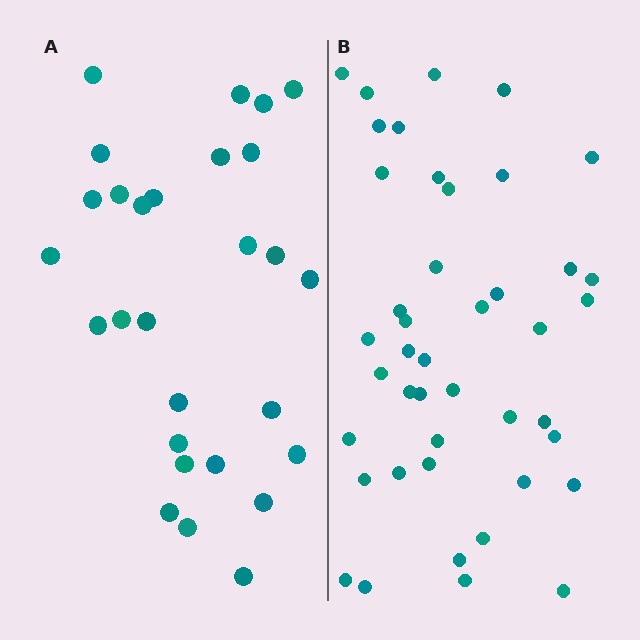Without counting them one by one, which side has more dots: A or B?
Region B (the right region) has more dots.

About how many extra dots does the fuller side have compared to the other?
Region B has approximately 15 more dots than region A.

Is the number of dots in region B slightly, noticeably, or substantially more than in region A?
Region B has substantially more. The ratio is roughly 1.5 to 1.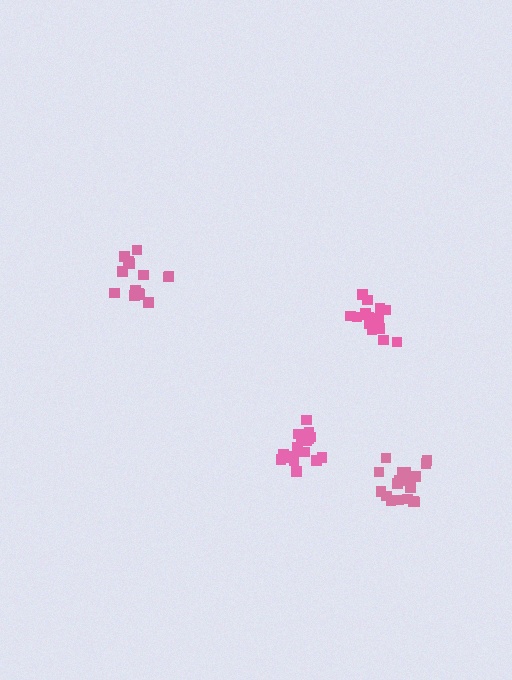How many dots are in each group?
Group 1: 17 dots, Group 2: 19 dots, Group 3: 18 dots, Group 4: 14 dots (68 total).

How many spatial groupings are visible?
There are 4 spatial groupings.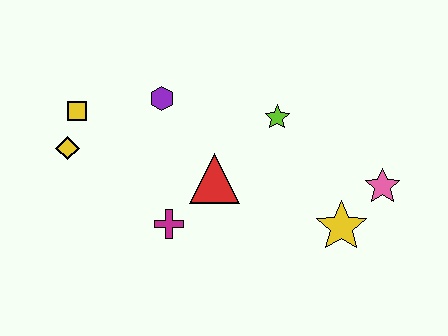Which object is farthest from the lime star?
The yellow diamond is farthest from the lime star.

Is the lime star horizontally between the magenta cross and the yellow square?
No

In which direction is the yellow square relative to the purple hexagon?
The yellow square is to the left of the purple hexagon.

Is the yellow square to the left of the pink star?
Yes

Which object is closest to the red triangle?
The magenta cross is closest to the red triangle.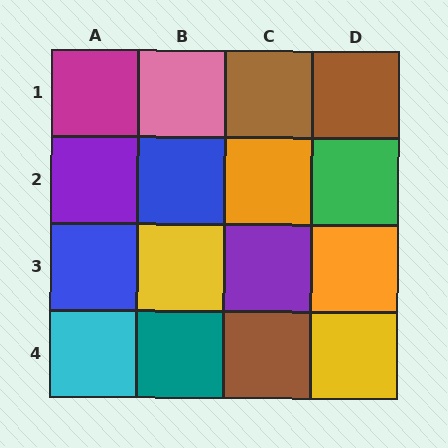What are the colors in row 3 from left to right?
Blue, yellow, purple, orange.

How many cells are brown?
3 cells are brown.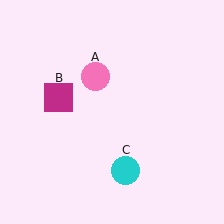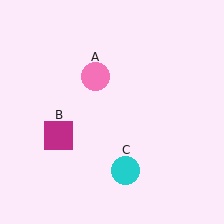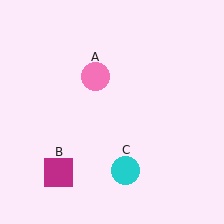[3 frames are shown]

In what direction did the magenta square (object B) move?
The magenta square (object B) moved down.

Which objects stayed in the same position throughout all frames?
Pink circle (object A) and cyan circle (object C) remained stationary.